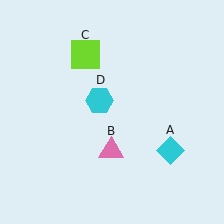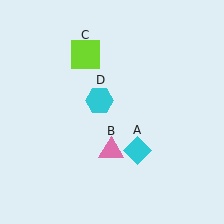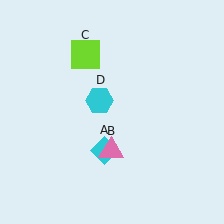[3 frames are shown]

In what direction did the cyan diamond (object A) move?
The cyan diamond (object A) moved left.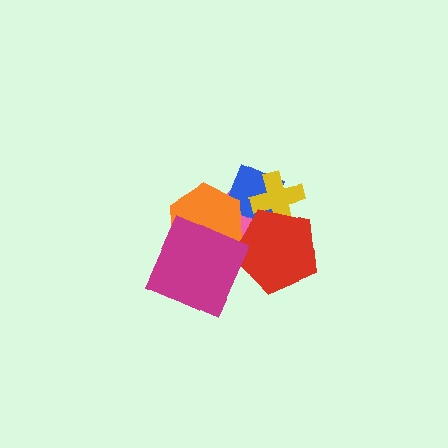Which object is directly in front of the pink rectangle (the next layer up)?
The blue diamond is directly in front of the pink rectangle.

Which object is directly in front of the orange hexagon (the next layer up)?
The red pentagon is directly in front of the orange hexagon.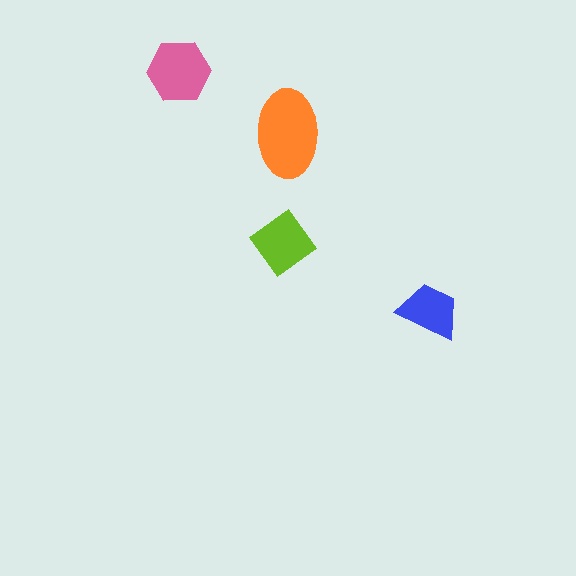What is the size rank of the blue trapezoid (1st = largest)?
4th.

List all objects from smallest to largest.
The blue trapezoid, the lime diamond, the pink hexagon, the orange ellipse.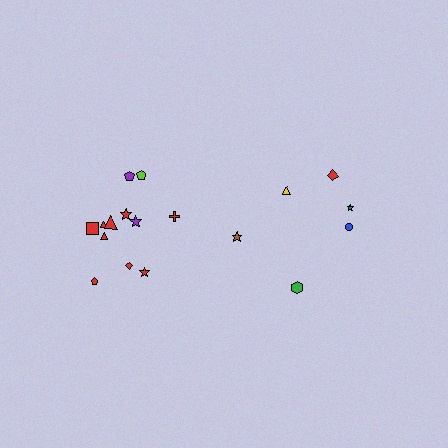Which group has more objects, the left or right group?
The left group.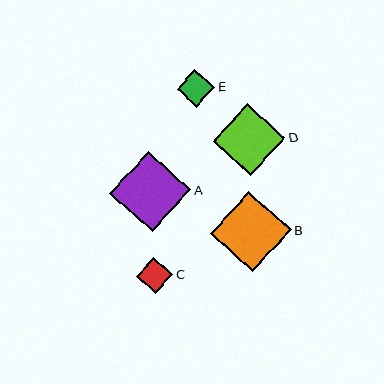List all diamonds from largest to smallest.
From largest to smallest: A, B, D, E, C.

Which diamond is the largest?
Diamond A is the largest with a size of approximately 81 pixels.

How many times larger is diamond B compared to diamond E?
Diamond B is approximately 2.1 times the size of diamond E.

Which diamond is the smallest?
Diamond C is the smallest with a size of approximately 36 pixels.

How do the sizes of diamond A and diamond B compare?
Diamond A and diamond B are approximately the same size.